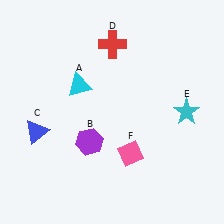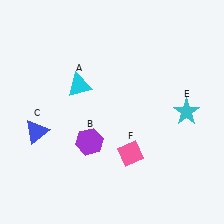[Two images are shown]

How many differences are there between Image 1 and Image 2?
There is 1 difference between the two images.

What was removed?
The red cross (D) was removed in Image 2.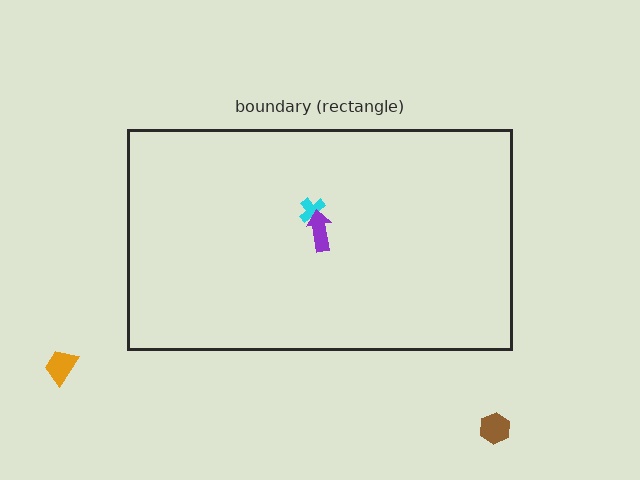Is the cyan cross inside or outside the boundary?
Inside.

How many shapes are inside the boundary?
2 inside, 2 outside.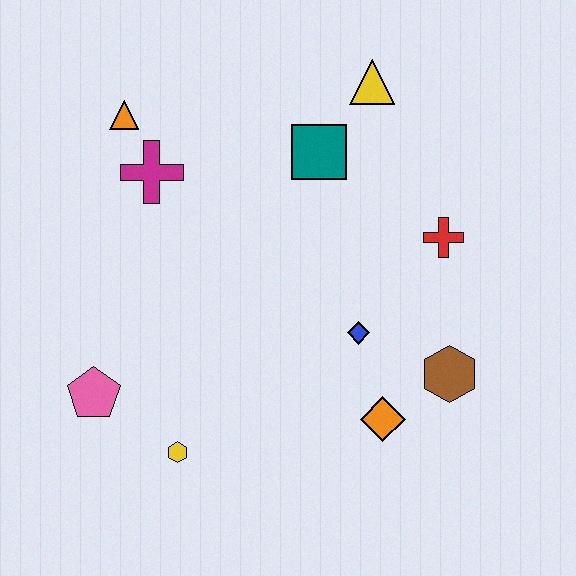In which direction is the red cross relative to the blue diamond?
The red cross is above the blue diamond.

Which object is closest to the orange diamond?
The brown hexagon is closest to the orange diamond.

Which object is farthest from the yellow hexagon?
The yellow triangle is farthest from the yellow hexagon.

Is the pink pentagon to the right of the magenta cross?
No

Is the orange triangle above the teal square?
Yes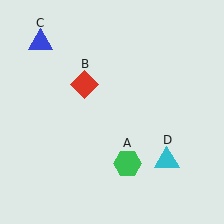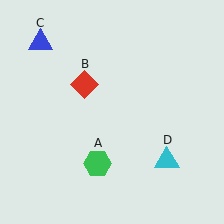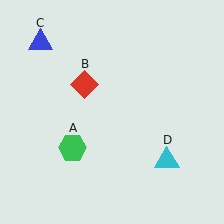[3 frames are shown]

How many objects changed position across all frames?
1 object changed position: green hexagon (object A).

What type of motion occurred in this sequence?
The green hexagon (object A) rotated clockwise around the center of the scene.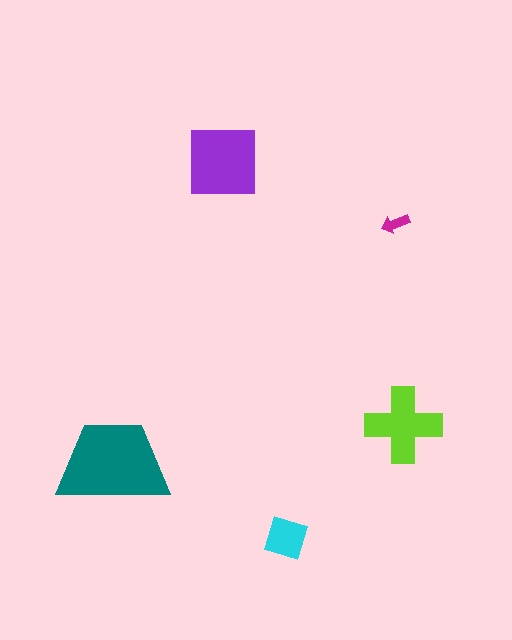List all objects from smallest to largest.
The magenta arrow, the cyan diamond, the lime cross, the purple square, the teal trapezoid.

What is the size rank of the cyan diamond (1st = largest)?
4th.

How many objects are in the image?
There are 5 objects in the image.